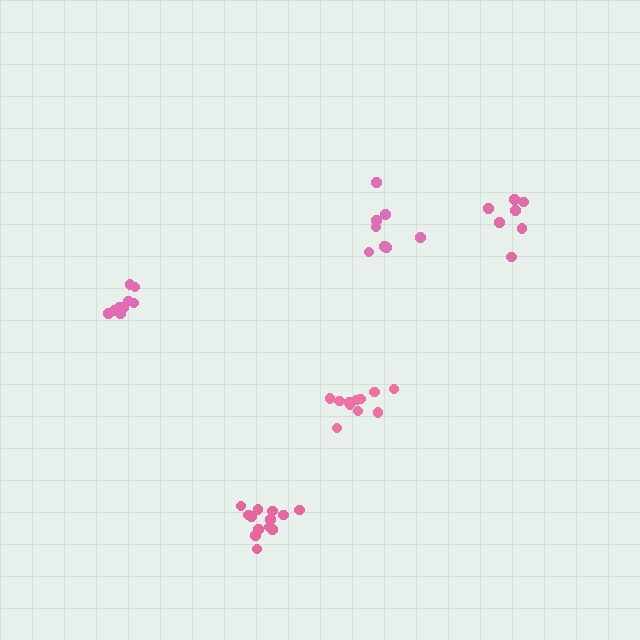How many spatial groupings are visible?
There are 5 spatial groupings.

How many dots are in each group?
Group 1: 7 dots, Group 2: 13 dots, Group 3: 9 dots, Group 4: 11 dots, Group 5: 8 dots (48 total).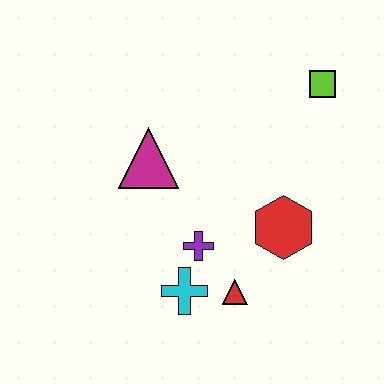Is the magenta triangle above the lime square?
No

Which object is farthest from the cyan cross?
The lime square is farthest from the cyan cross.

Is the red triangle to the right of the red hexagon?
No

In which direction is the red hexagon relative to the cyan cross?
The red hexagon is to the right of the cyan cross.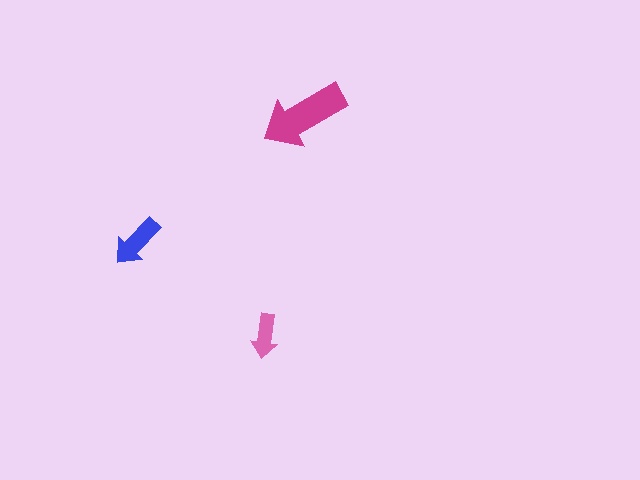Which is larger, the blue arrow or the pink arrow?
The blue one.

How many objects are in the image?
There are 3 objects in the image.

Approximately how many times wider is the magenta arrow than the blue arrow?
About 1.5 times wider.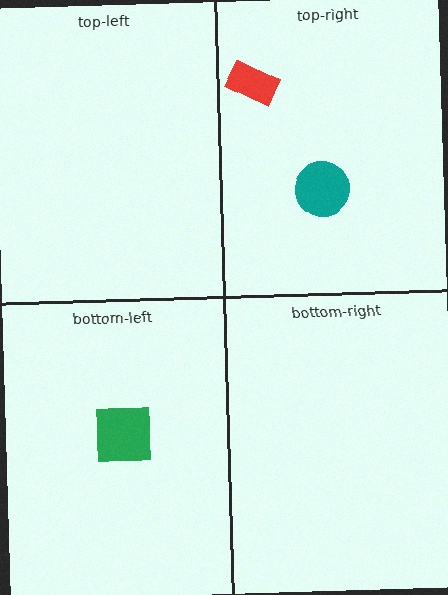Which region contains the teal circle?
The top-right region.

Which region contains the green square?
The bottom-left region.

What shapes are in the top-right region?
The red rectangle, the teal circle.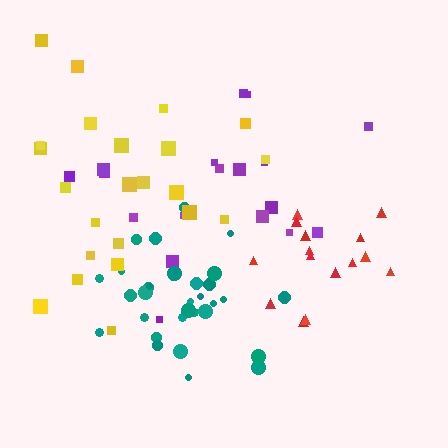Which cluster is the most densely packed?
Teal.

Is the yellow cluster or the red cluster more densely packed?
Red.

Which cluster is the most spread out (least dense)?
Purple.